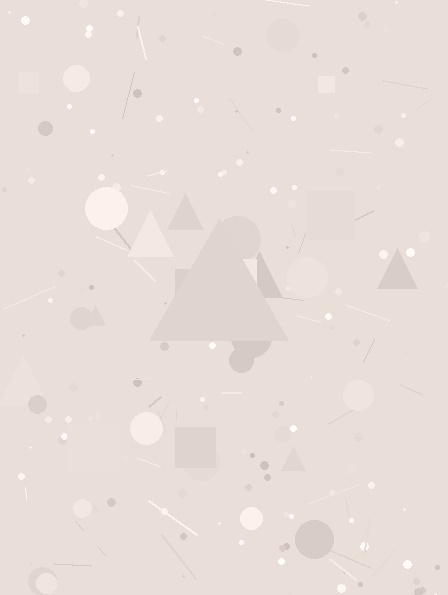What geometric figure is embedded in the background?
A triangle is embedded in the background.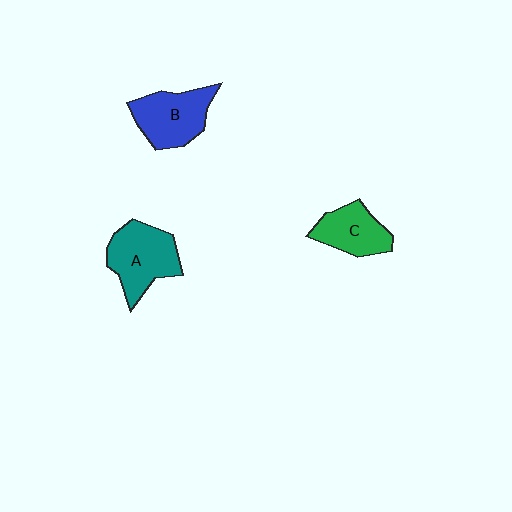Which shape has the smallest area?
Shape C (green).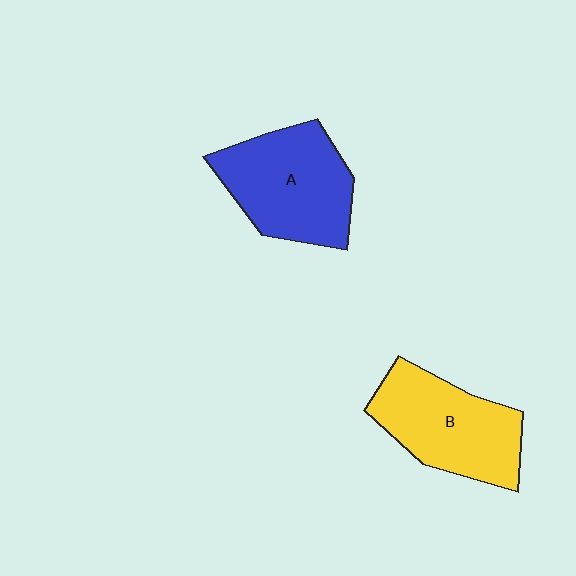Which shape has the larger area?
Shape A (blue).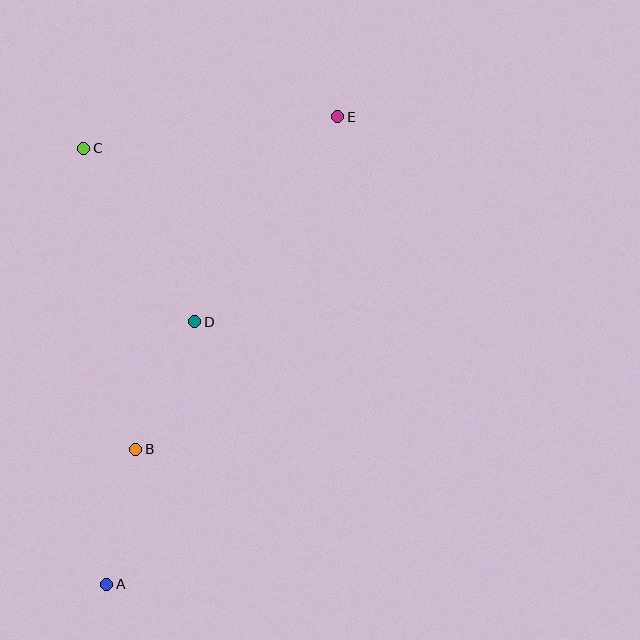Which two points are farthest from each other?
Points A and E are farthest from each other.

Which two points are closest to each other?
Points A and B are closest to each other.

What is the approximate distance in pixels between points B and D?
The distance between B and D is approximately 140 pixels.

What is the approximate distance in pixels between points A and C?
The distance between A and C is approximately 437 pixels.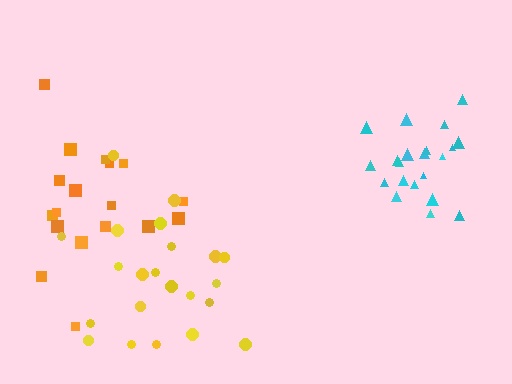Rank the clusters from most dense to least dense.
cyan, yellow, orange.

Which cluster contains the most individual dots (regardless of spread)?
Yellow (22).